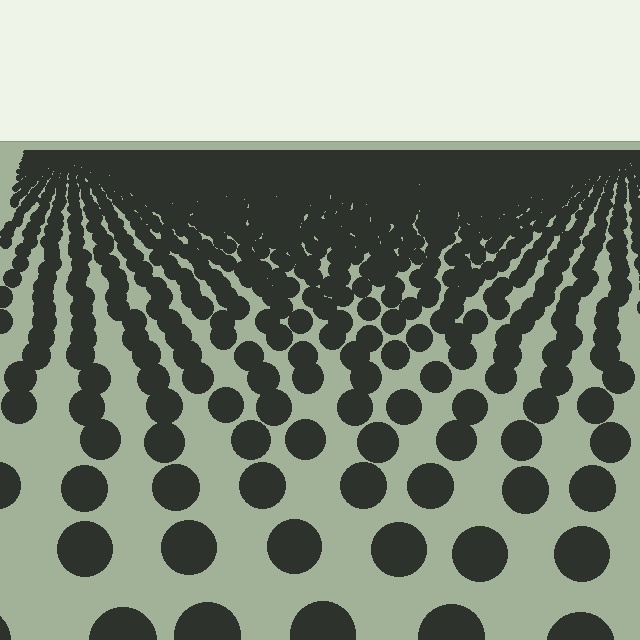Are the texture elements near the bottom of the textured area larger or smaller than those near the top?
Larger. Near the bottom, elements are closer to the viewer and appear at a bigger on-screen size.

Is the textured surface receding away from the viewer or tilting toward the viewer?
The surface is receding away from the viewer. Texture elements get smaller and denser toward the top.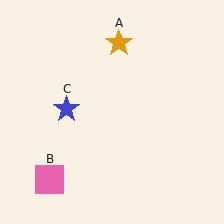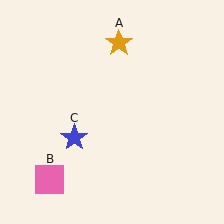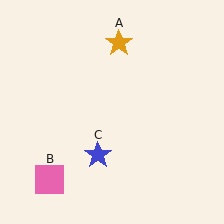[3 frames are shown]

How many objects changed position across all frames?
1 object changed position: blue star (object C).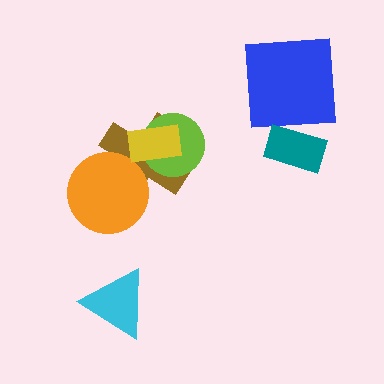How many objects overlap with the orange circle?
1 object overlaps with the orange circle.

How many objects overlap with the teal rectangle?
0 objects overlap with the teal rectangle.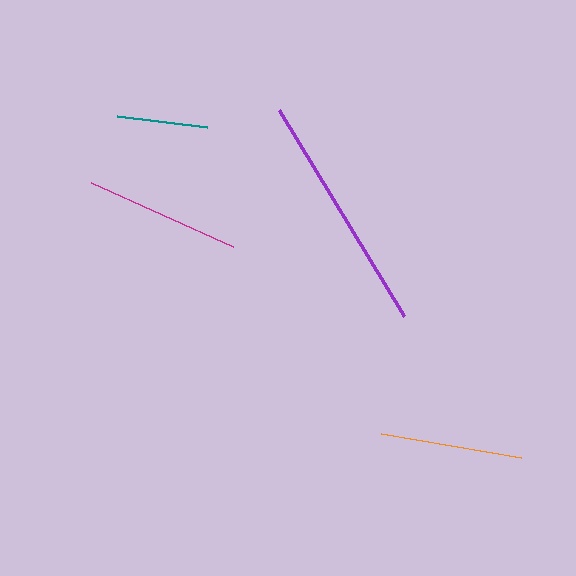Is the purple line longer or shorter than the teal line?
The purple line is longer than the teal line.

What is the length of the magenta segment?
The magenta segment is approximately 155 pixels long.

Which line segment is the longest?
The purple line is the longest at approximately 241 pixels.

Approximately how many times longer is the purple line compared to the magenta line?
The purple line is approximately 1.6 times the length of the magenta line.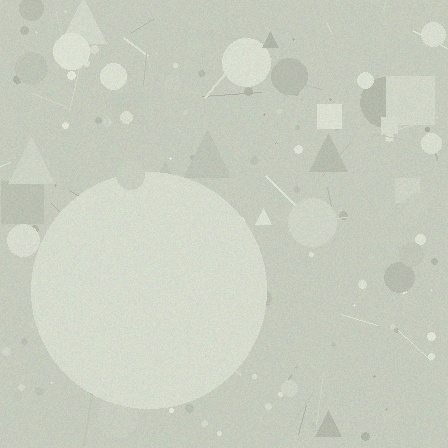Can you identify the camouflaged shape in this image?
The camouflaged shape is a circle.